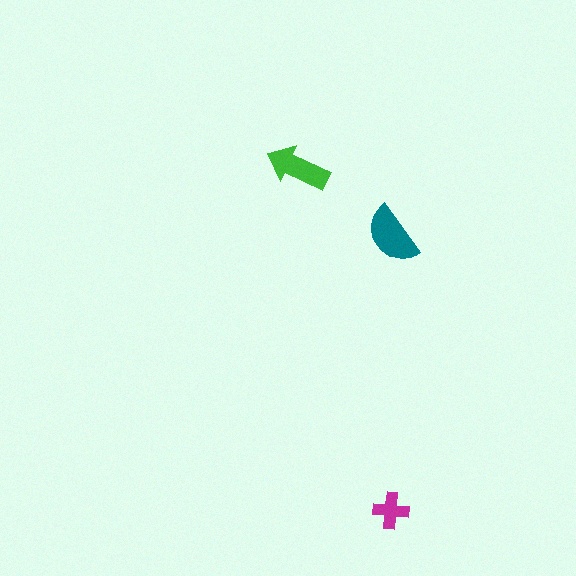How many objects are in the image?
There are 3 objects in the image.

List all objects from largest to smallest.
The teal semicircle, the green arrow, the magenta cross.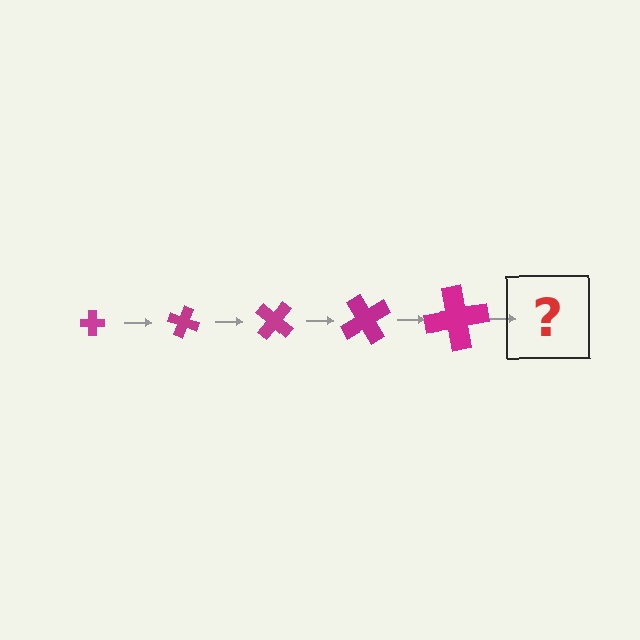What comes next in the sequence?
The next element should be a cross, larger than the previous one and rotated 100 degrees from the start.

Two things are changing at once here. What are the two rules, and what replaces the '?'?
The two rules are that the cross grows larger each step and it rotates 20 degrees each step. The '?' should be a cross, larger than the previous one and rotated 100 degrees from the start.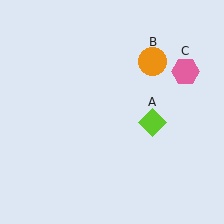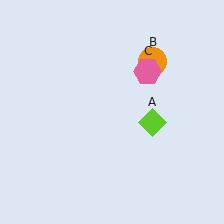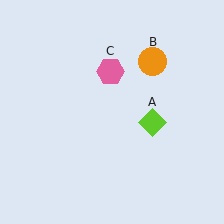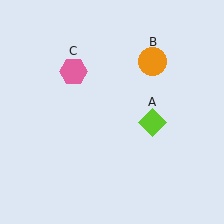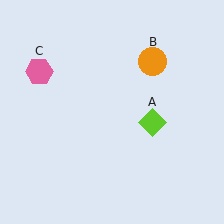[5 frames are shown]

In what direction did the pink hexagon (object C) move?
The pink hexagon (object C) moved left.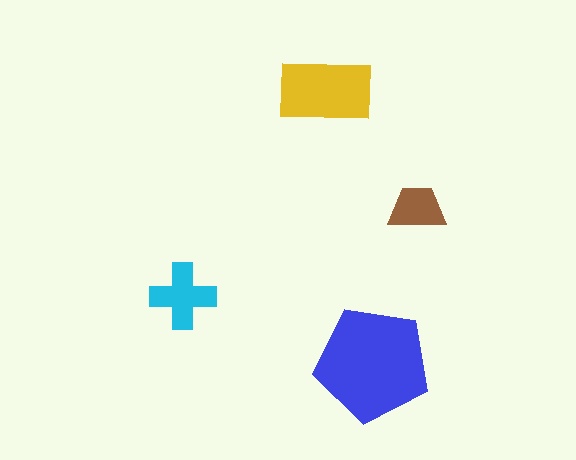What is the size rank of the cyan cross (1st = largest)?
3rd.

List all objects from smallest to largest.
The brown trapezoid, the cyan cross, the yellow rectangle, the blue pentagon.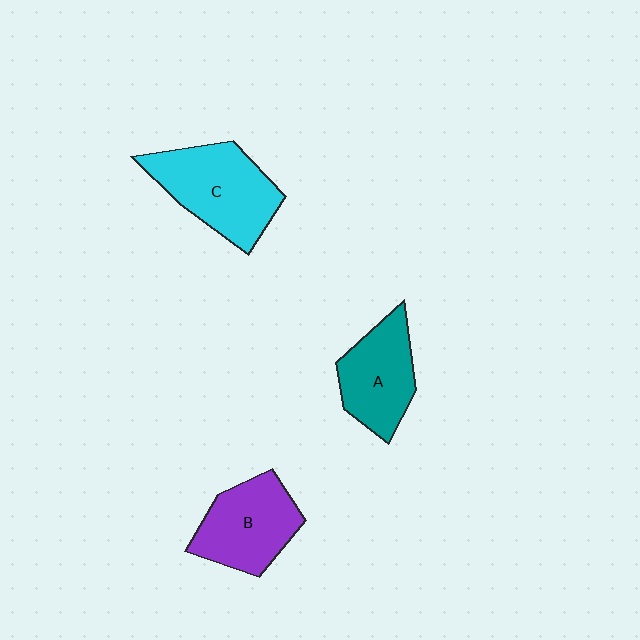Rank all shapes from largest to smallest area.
From largest to smallest: C (cyan), B (purple), A (teal).